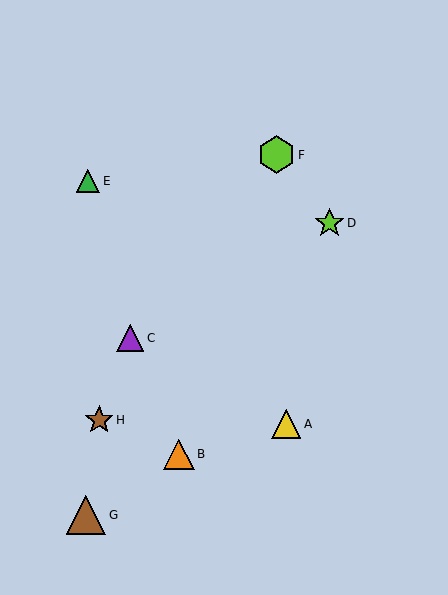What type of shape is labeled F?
Shape F is a lime hexagon.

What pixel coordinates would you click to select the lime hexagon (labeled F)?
Click at (277, 155) to select the lime hexagon F.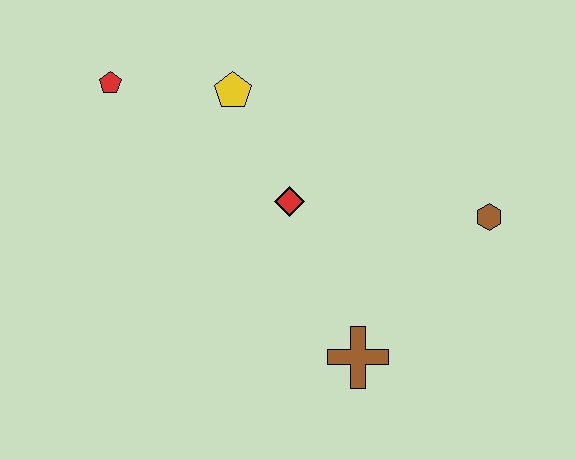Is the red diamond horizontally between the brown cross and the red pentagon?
Yes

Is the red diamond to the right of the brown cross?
No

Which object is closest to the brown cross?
The red diamond is closest to the brown cross.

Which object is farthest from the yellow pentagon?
The brown cross is farthest from the yellow pentagon.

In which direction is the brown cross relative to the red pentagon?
The brown cross is below the red pentagon.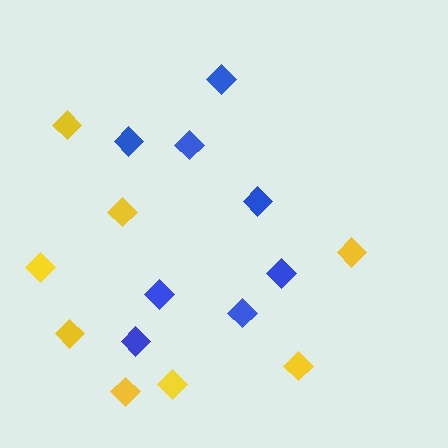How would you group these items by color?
There are 2 groups: one group of yellow diamonds (8) and one group of blue diamonds (8).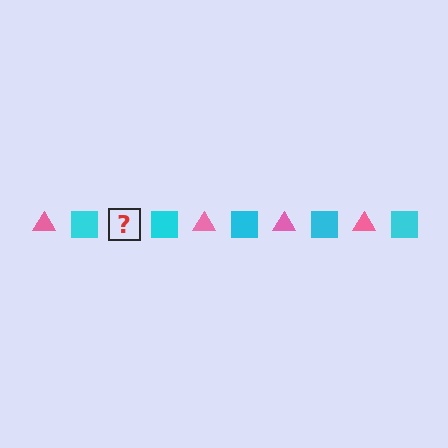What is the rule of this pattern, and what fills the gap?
The rule is that the pattern alternates between pink triangle and cyan square. The gap should be filled with a pink triangle.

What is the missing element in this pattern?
The missing element is a pink triangle.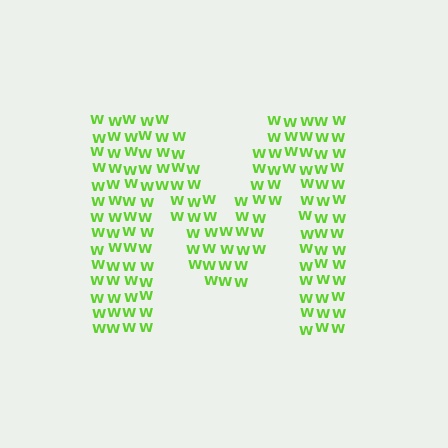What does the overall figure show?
The overall figure shows the letter M.